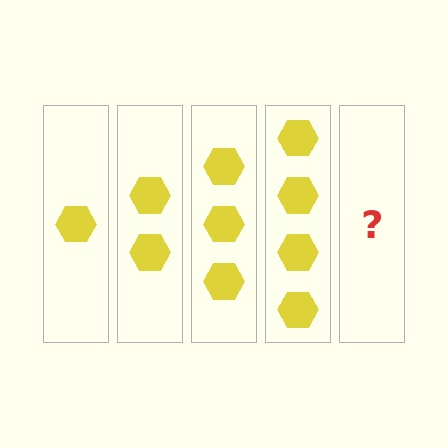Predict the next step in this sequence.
The next step is 5 hexagons.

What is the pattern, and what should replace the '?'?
The pattern is that each step adds one more hexagon. The '?' should be 5 hexagons.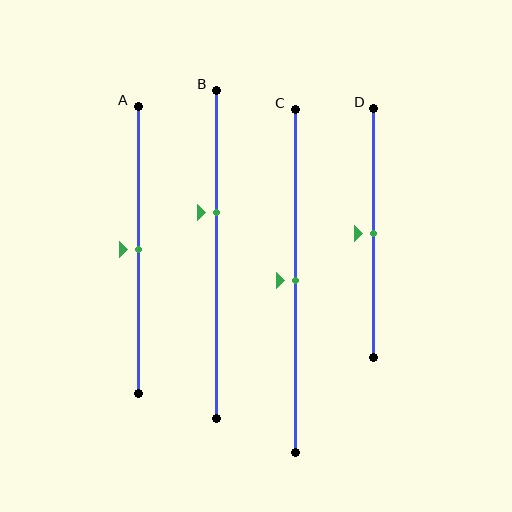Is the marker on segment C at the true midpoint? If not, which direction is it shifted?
Yes, the marker on segment C is at the true midpoint.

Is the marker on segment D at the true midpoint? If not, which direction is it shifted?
Yes, the marker on segment D is at the true midpoint.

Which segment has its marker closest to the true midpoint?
Segment A has its marker closest to the true midpoint.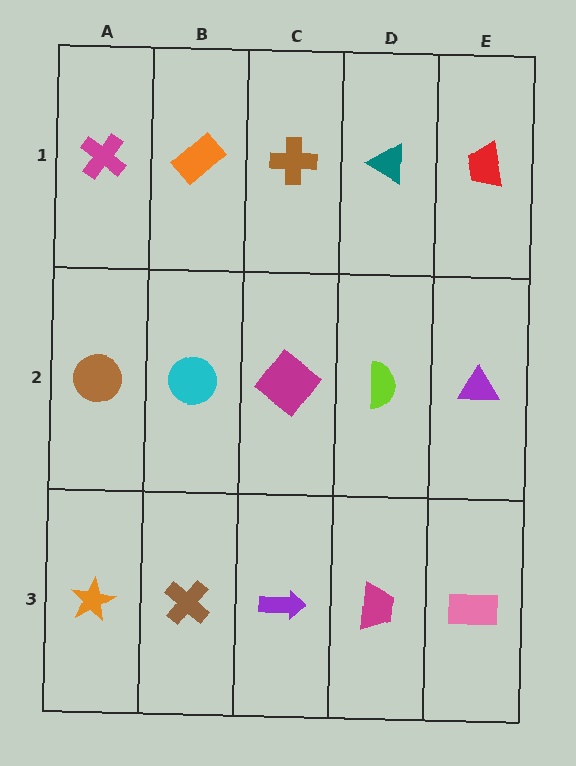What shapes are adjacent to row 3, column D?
A lime semicircle (row 2, column D), a purple arrow (row 3, column C), a pink rectangle (row 3, column E).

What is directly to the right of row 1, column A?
An orange rectangle.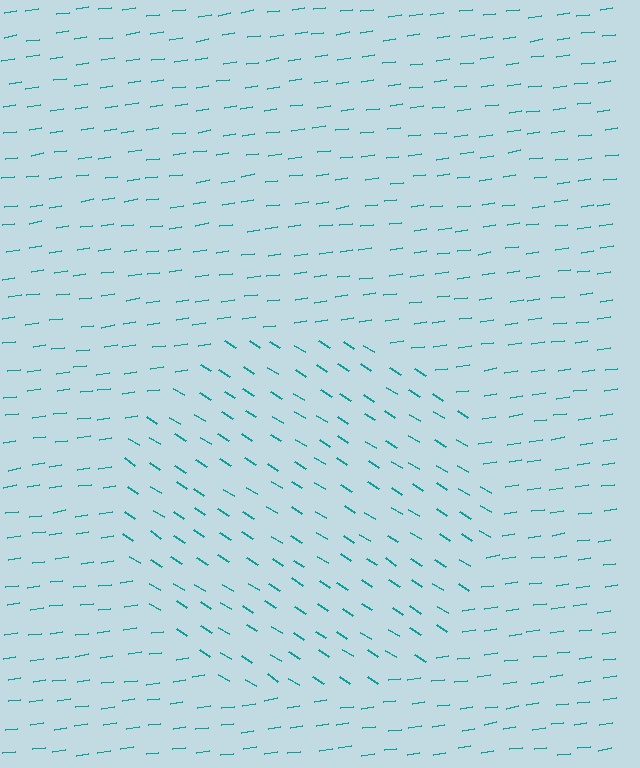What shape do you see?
I see a circle.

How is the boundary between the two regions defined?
The boundary is defined purely by a change in line orientation (approximately 40 degrees difference). All lines are the same color and thickness.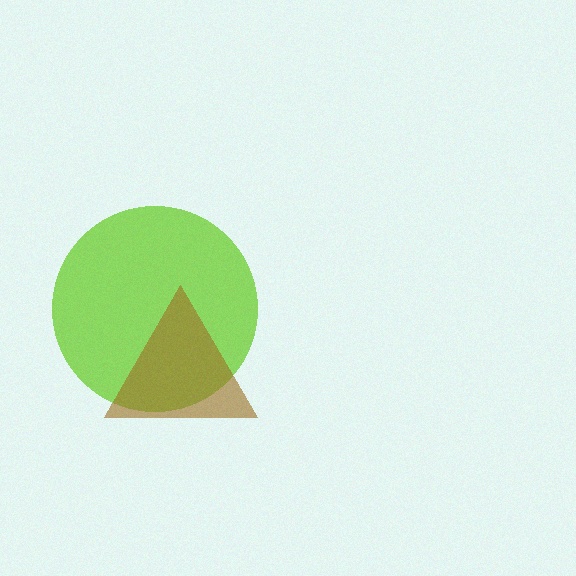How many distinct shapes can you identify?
There are 2 distinct shapes: a lime circle, a brown triangle.